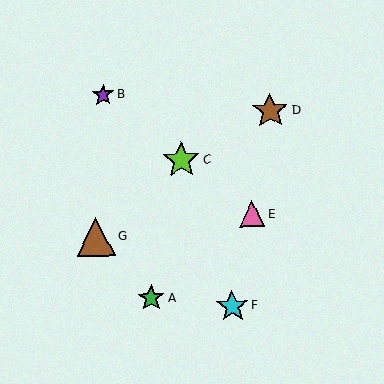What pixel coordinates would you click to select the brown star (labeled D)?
Click at (270, 111) to select the brown star D.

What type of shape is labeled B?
Shape B is a purple star.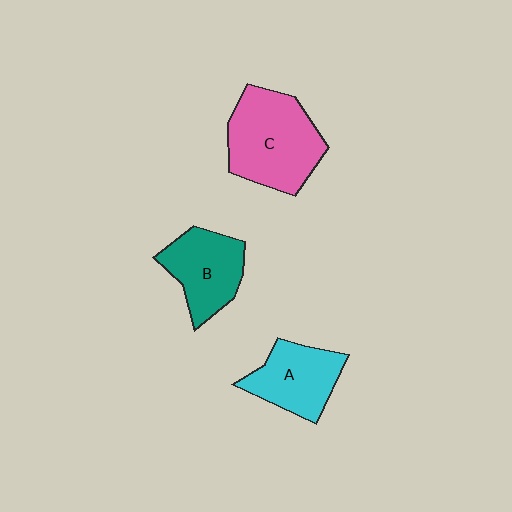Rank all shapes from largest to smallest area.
From largest to smallest: C (pink), B (teal), A (cyan).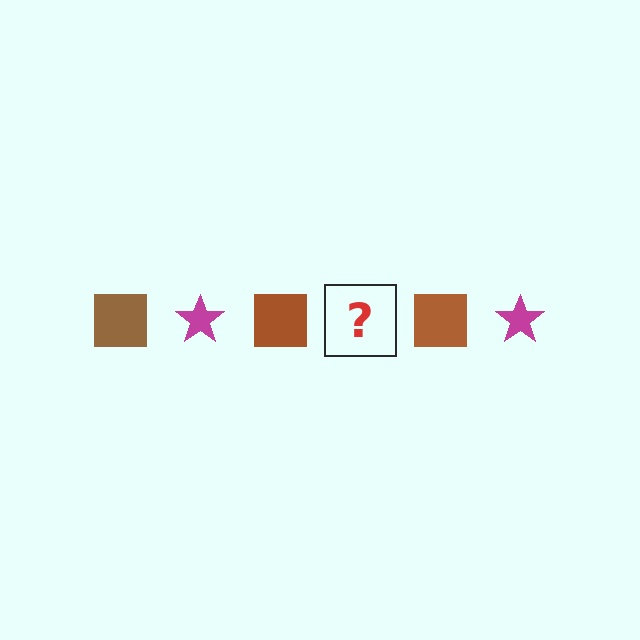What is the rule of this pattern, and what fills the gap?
The rule is that the pattern alternates between brown square and magenta star. The gap should be filled with a magenta star.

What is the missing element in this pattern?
The missing element is a magenta star.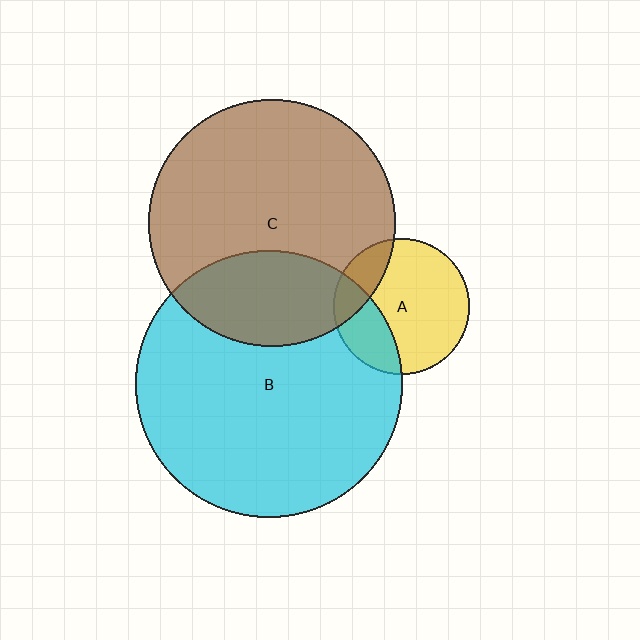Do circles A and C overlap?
Yes.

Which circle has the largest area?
Circle B (cyan).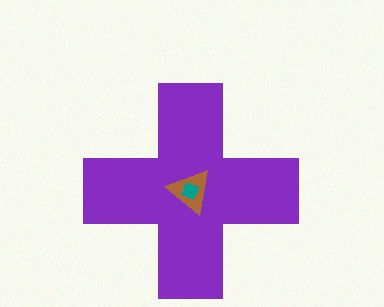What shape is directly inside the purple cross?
The brown triangle.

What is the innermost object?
The teal square.